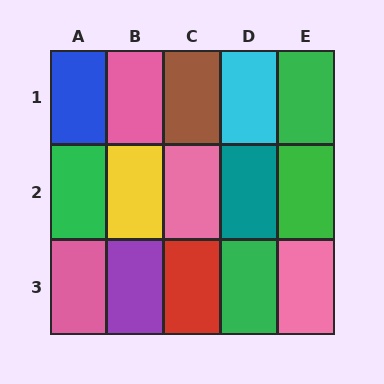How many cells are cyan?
1 cell is cyan.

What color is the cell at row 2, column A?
Green.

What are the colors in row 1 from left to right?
Blue, pink, brown, cyan, green.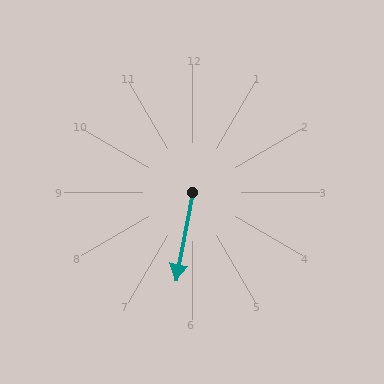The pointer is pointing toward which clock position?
Roughly 6 o'clock.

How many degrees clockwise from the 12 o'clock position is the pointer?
Approximately 191 degrees.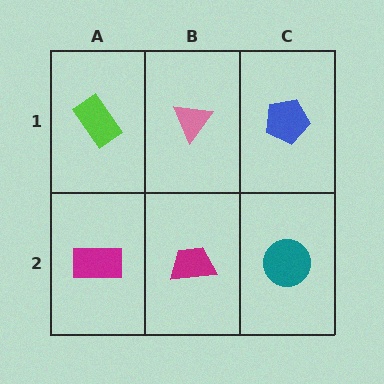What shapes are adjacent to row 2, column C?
A blue pentagon (row 1, column C), a magenta trapezoid (row 2, column B).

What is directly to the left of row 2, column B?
A magenta rectangle.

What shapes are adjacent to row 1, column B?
A magenta trapezoid (row 2, column B), a lime rectangle (row 1, column A), a blue pentagon (row 1, column C).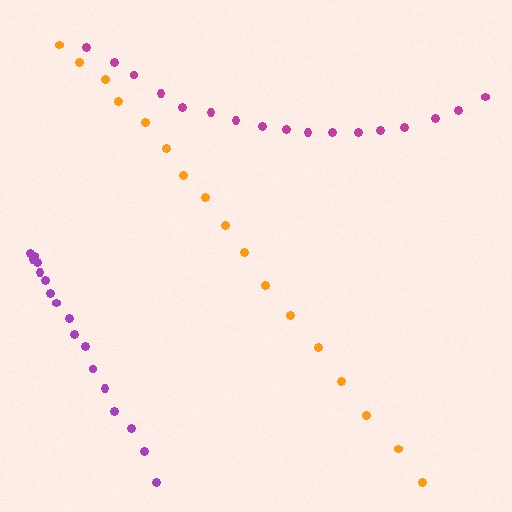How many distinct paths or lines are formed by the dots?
There are 3 distinct paths.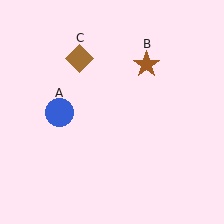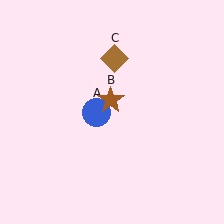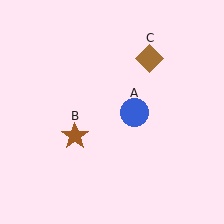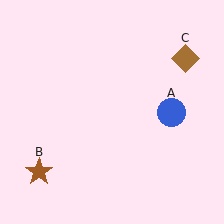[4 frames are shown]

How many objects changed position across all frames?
3 objects changed position: blue circle (object A), brown star (object B), brown diamond (object C).